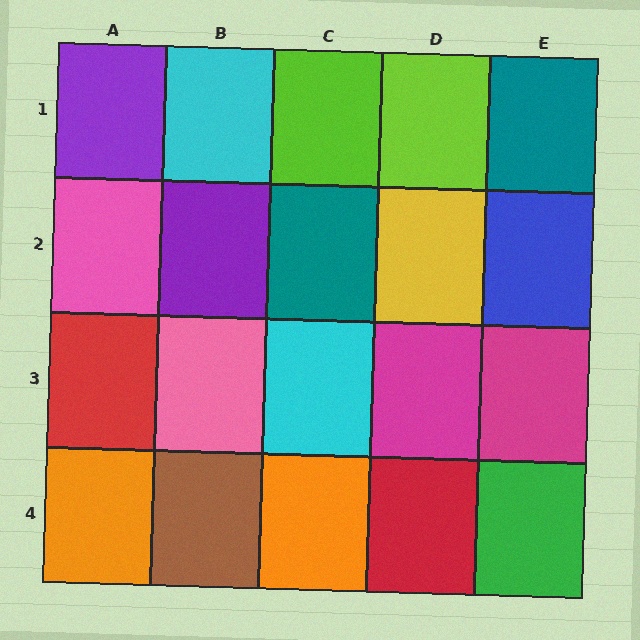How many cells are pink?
2 cells are pink.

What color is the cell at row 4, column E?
Green.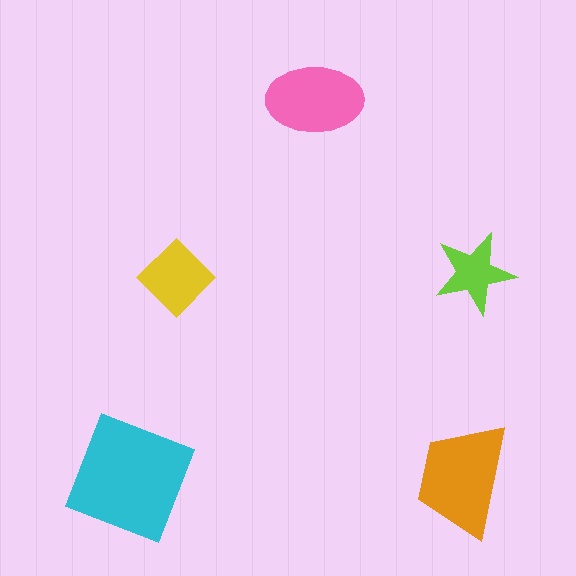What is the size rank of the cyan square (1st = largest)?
1st.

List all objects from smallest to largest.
The lime star, the yellow diamond, the pink ellipse, the orange trapezoid, the cyan square.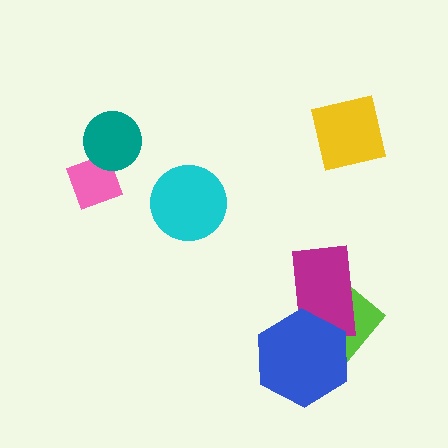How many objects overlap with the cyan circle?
0 objects overlap with the cyan circle.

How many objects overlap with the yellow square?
0 objects overlap with the yellow square.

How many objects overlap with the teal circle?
1 object overlaps with the teal circle.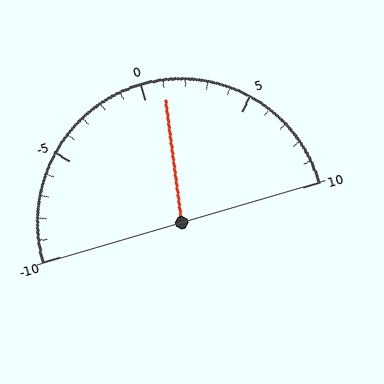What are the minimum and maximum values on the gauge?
The gauge ranges from -10 to 10.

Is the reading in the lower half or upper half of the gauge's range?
The reading is in the upper half of the range (-10 to 10).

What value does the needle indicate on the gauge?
The needle indicates approximately 1.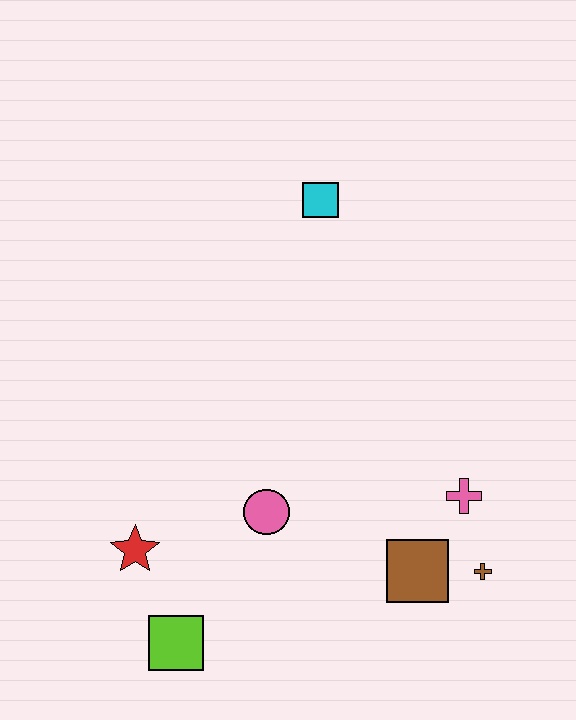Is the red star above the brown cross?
Yes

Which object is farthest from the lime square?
The cyan square is farthest from the lime square.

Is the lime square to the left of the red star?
No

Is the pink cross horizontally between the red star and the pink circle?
No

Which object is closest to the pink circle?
The red star is closest to the pink circle.